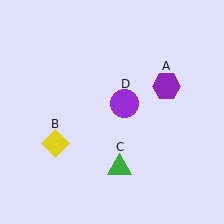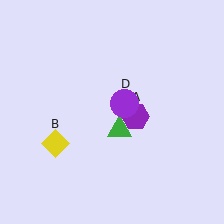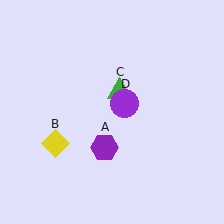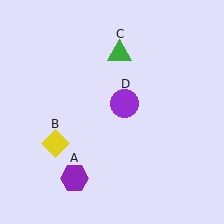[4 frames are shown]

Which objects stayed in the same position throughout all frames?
Yellow diamond (object B) and purple circle (object D) remained stationary.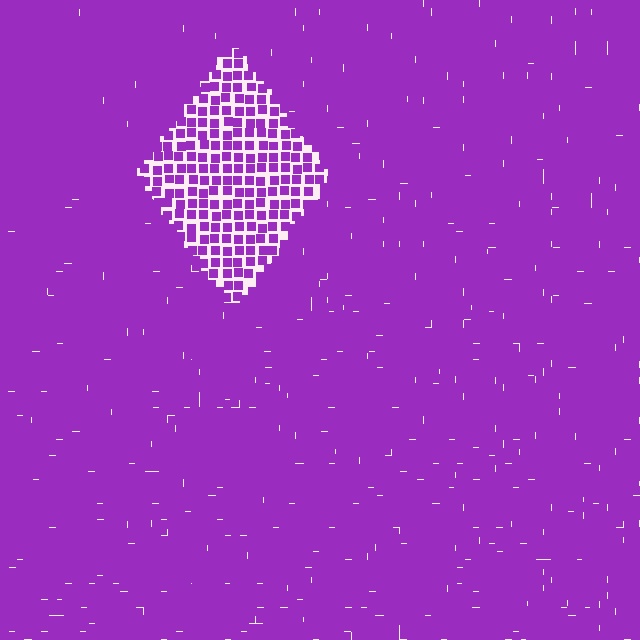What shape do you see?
I see a diamond.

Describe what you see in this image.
The image contains small purple elements arranged at two different densities. A diamond-shaped region is visible where the elements are less densely packed than the surrounding area.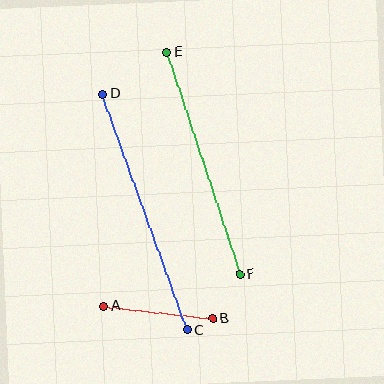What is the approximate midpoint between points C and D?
The midpoint is at approximately (145, 212) pixels.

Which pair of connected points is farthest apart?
Points C and D are farthest apart.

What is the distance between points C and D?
The distance is approximately 251 pixels.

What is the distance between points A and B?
The distance is approximately 110 pixels.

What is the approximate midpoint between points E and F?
The midpoint is at approximately (203, 163) pixels.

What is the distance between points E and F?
The distance is approximately 233 pixels.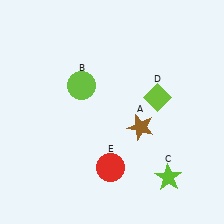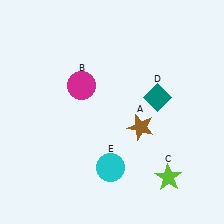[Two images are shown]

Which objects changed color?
B changed from lime to magenta. D changed from lime to teal. E changed from red to cyan.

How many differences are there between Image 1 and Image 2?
There are 3 differences between the two images.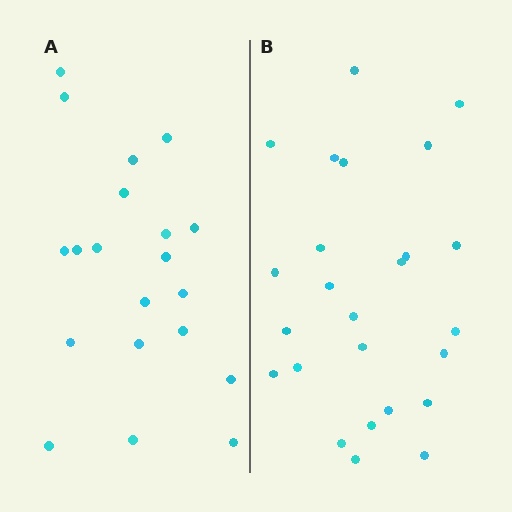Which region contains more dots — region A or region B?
Region B (the right region) has more dots.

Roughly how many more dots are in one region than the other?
Region B has about 5 more dots than region A.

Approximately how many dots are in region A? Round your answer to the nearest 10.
About 20 dots.